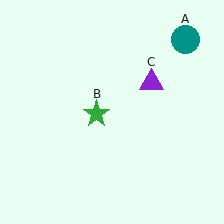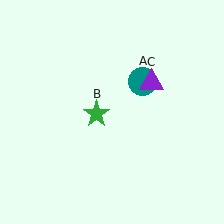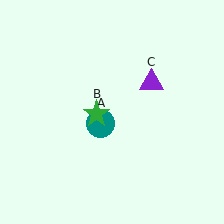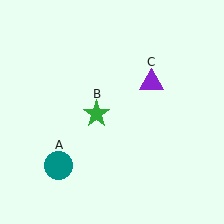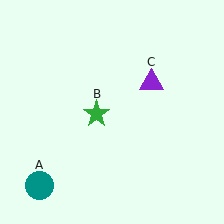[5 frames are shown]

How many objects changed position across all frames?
1 object changed position: teal circle (object A).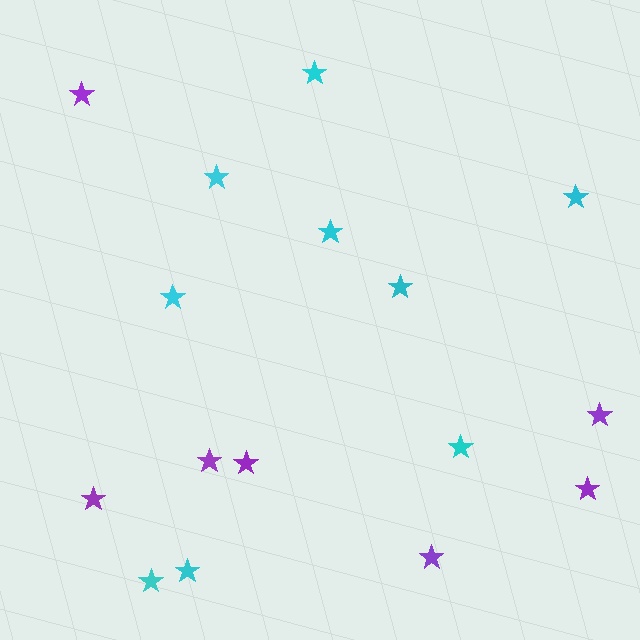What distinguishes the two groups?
There are 2 groups: one group of purple stars (7) and one group of cyan stars (9).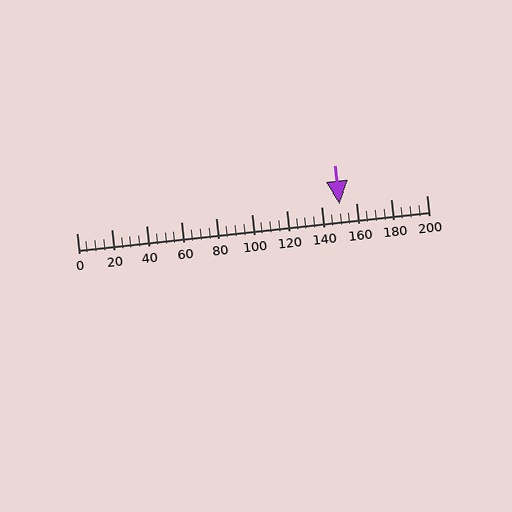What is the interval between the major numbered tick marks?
The major tick marks are spaced 20 units apart.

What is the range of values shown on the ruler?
The ruler shows values from 0 to 200.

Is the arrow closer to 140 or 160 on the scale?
The arrow is closer to 160.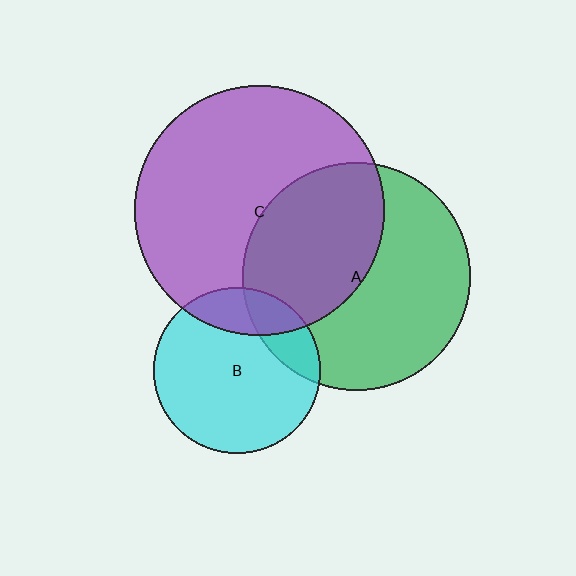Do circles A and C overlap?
Yes.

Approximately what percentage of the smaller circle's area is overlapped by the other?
Approximately 45%.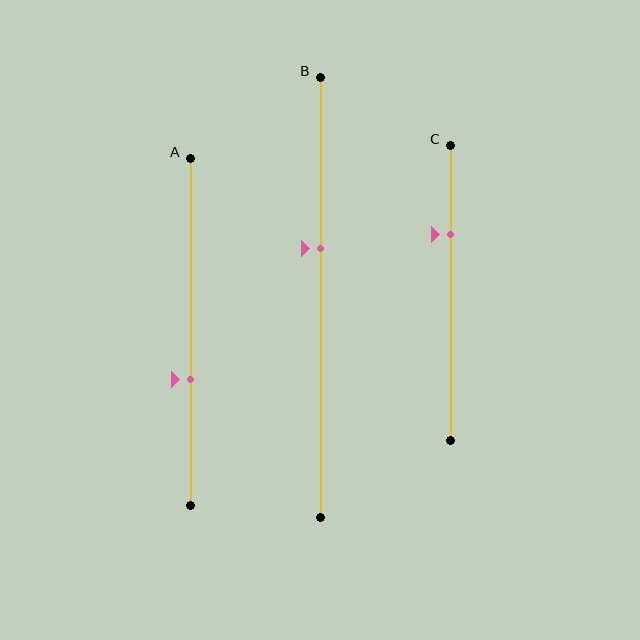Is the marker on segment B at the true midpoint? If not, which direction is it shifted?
No, the marker on segment B is shifted upward by about 11% of the segment length.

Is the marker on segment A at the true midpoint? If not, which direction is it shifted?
No, the marker on segment A is shifted downward by about 14% of the segment length.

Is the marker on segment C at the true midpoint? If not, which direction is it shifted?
No, the marker on segment C is shifted upward by about 20% of the segment length.